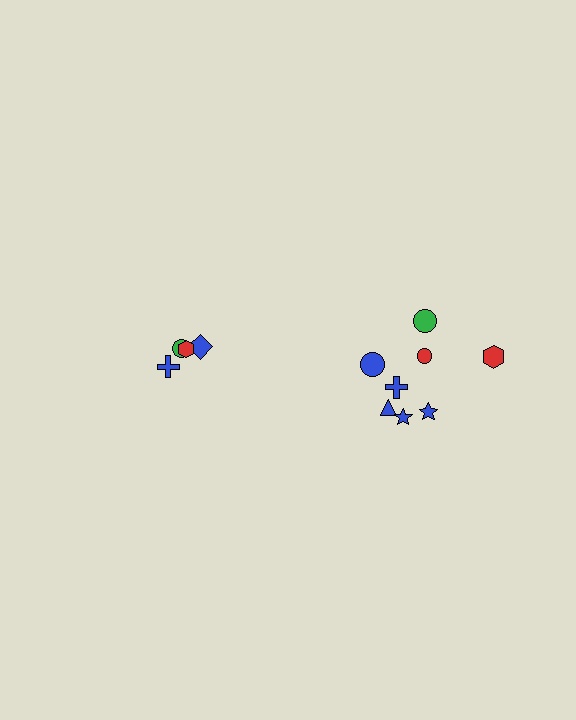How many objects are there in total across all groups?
There are 12 objects.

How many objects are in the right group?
There are 8 objects.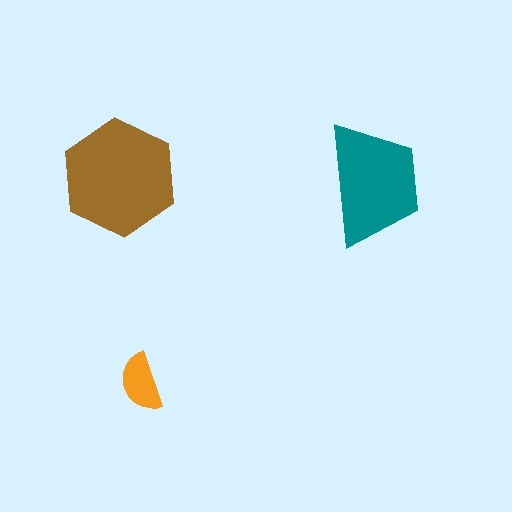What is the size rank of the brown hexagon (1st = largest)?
1st.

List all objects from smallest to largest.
The orange semicircle, the teal trapezoid, the brown hexagon.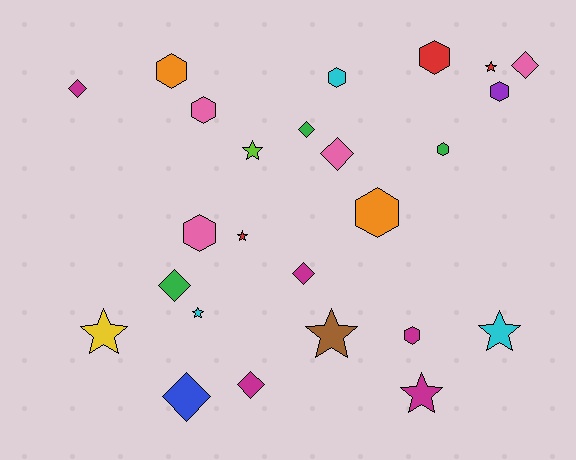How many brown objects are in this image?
There is 1 brown object.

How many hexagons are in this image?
There are 9 hexagons.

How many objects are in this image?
There are 25 objects.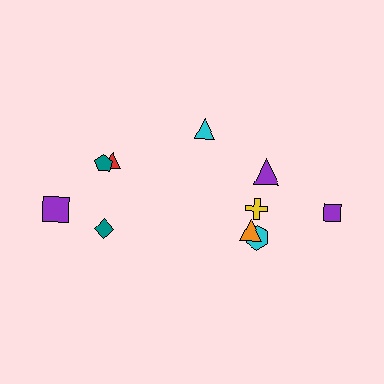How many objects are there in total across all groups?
There are 10 objects.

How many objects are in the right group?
There are 6 objects.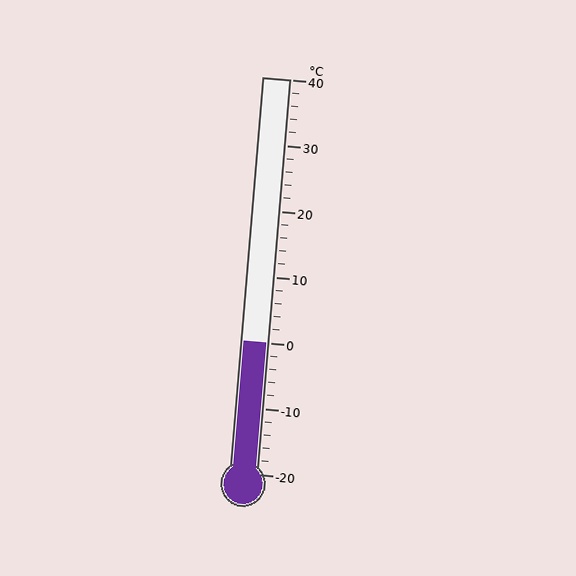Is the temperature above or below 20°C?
The temperature is below 20°C.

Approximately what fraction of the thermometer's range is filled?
The thermometer is filled to approximately 35% of its range.